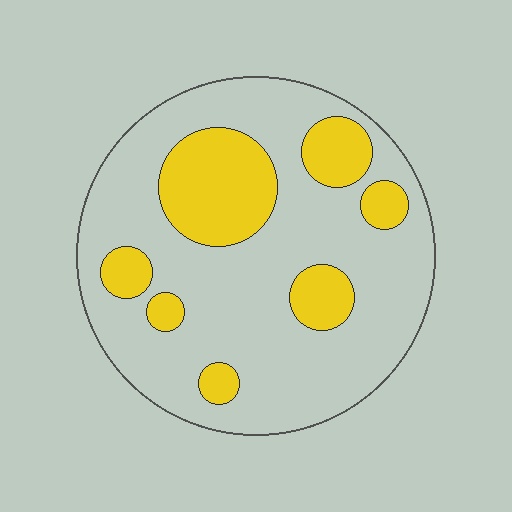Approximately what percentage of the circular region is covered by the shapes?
Approximately 25%.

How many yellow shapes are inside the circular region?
7.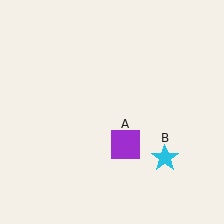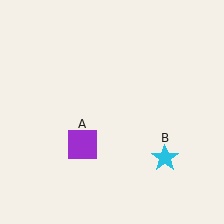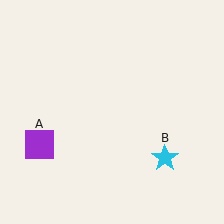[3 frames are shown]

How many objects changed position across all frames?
1 object changed position: purple square (object A).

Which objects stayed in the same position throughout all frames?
Cyan star (object B) remained stationary.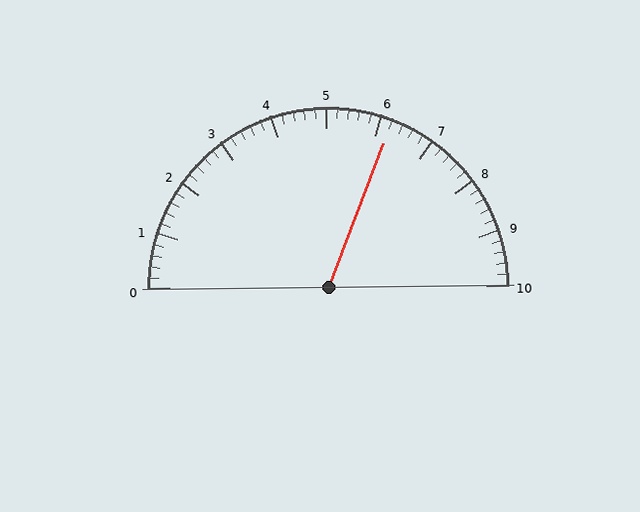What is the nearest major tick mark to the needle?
The nearest major tick mark is 6.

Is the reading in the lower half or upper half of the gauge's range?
The reading is in the upper half of the range (0 to 10).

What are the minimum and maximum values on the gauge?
The gauge ranges from 0 to 10.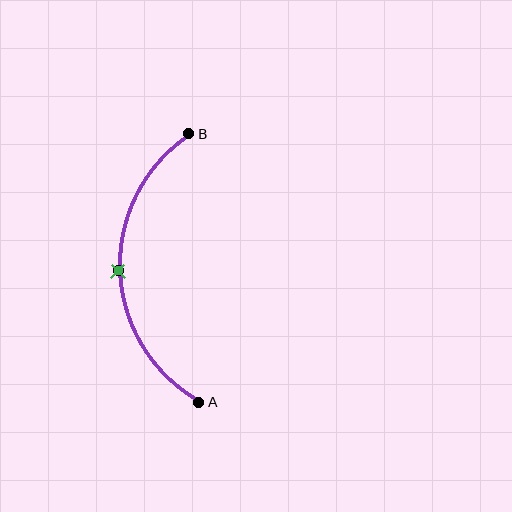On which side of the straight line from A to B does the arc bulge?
The arc bulges to the left of the straight line connecting A and B.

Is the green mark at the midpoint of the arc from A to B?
Yes. The green mark lies on the arc at equal arc-length from both A and B — it is the arc midpoint.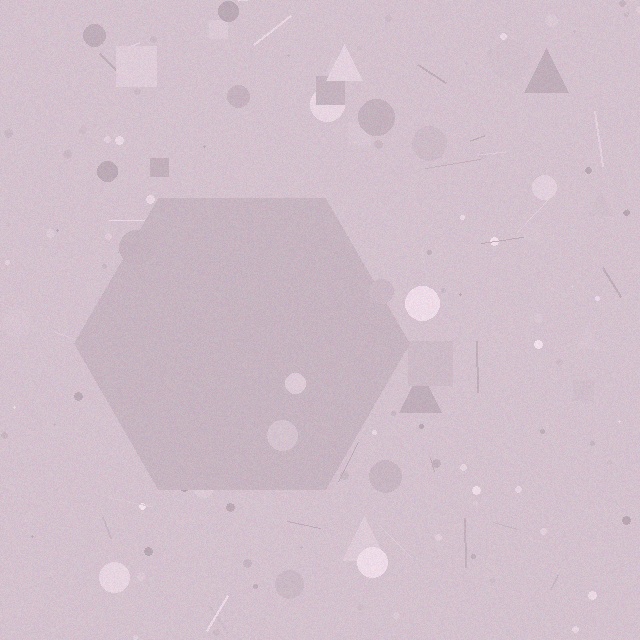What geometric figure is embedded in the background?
A hexagon is embedded in the background.